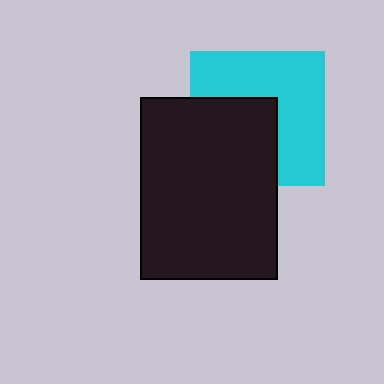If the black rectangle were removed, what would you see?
You would see the complete cyan square.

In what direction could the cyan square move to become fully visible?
The cyan square could move toward the upper-right. That would shift it out from behind the black rectangle entirely.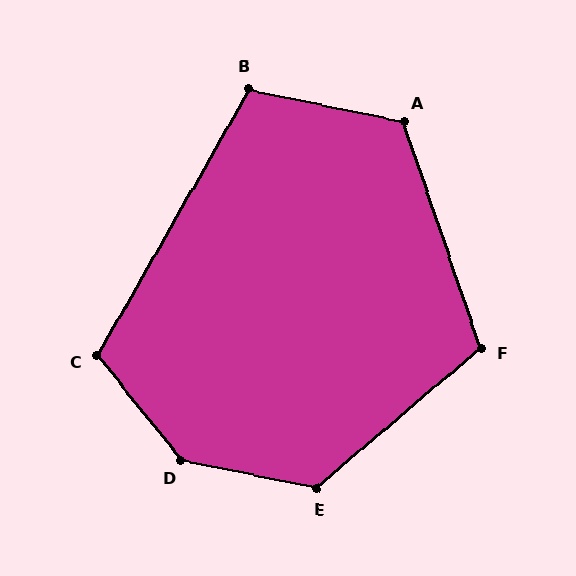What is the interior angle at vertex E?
Approximately 128 degrees (obtuse).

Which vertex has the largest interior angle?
D, at approximately 141 degrees.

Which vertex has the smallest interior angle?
B, at approximately 108 degrees.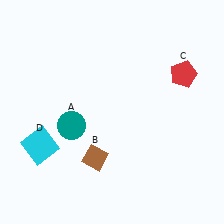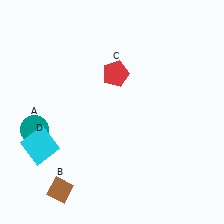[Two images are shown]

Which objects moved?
The objects that moved are: the teal circle (A), the brown diamond (B), the red pentagon (C).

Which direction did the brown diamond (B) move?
The brown diamond (B) moved left.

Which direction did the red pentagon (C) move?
The red pentagon (C) moved left.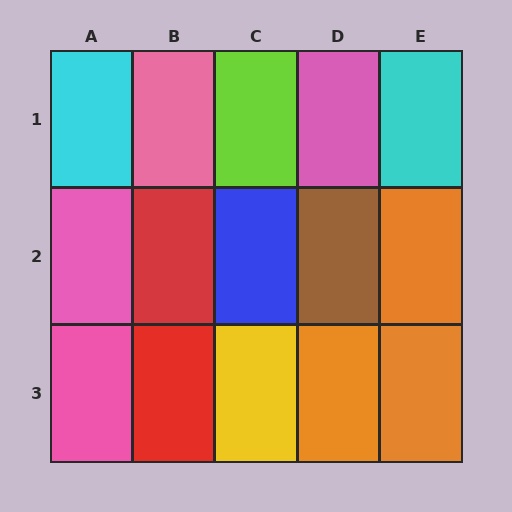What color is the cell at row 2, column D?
Brown.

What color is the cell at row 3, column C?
Yellow.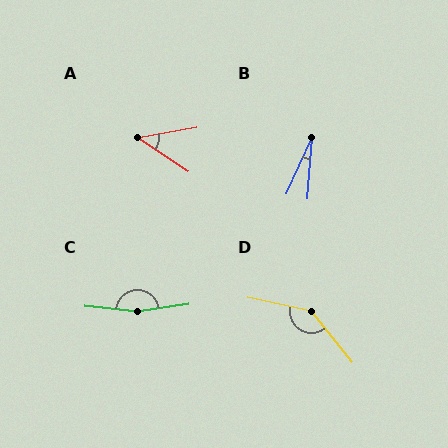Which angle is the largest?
C, at approximately 166 degrees.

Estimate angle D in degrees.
Approximately 140 degrees.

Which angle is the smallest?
B, at approximately 20 degrees.